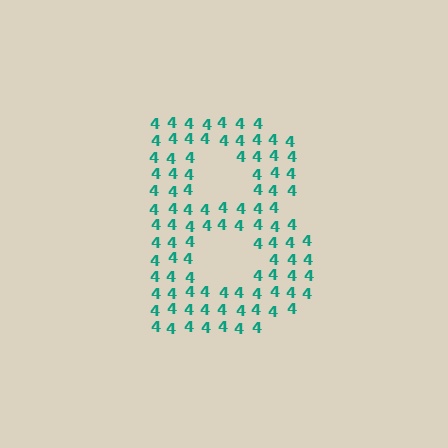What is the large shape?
The large shape is the letter B.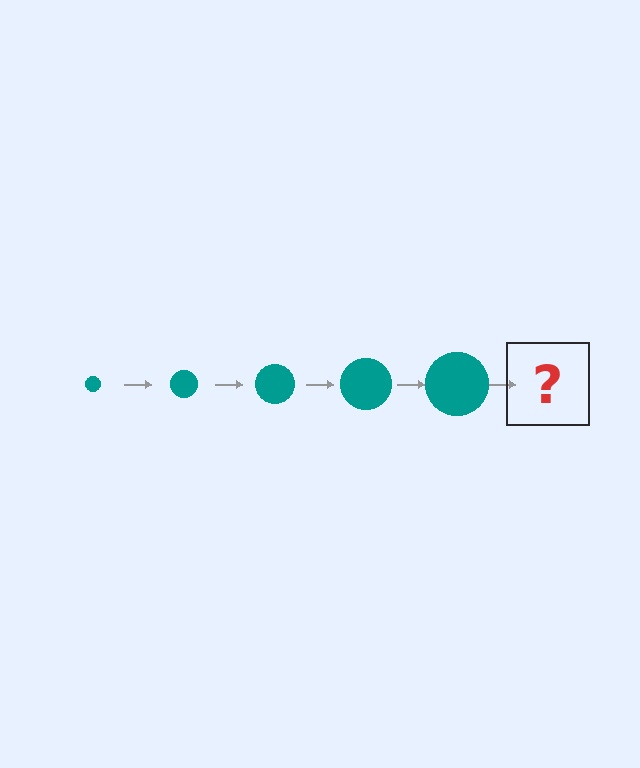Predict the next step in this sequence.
The next step is a teal circle, larger than the previous one.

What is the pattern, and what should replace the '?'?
The pattern is that the circle gets progressively larger each step. The '?' should be a teal circle, larger than the previous one.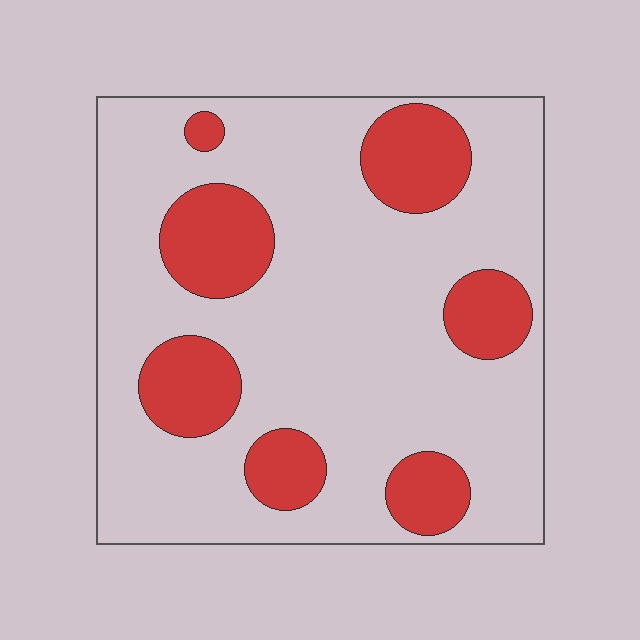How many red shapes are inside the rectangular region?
7.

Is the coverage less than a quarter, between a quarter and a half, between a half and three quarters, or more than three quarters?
Less than a quarter.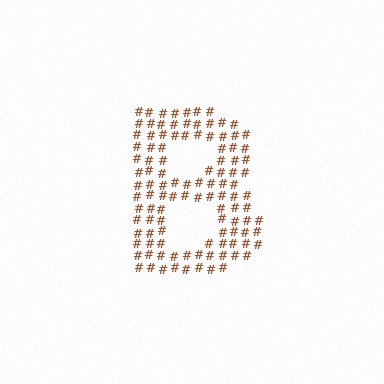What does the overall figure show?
The overall figure shows the letter B.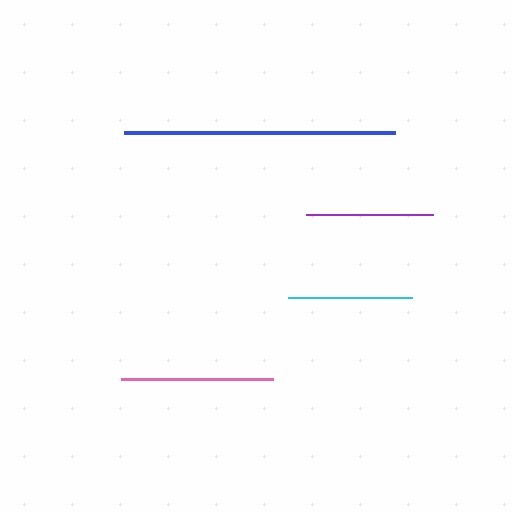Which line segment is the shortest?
The cyan line is the shortest at approximately 124 pixels.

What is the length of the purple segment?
The purple segment is approximately 126 pixels long.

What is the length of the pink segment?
The pink segment is approximately 153 pixels long.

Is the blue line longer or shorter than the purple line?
The blue line is longer than the purple line.